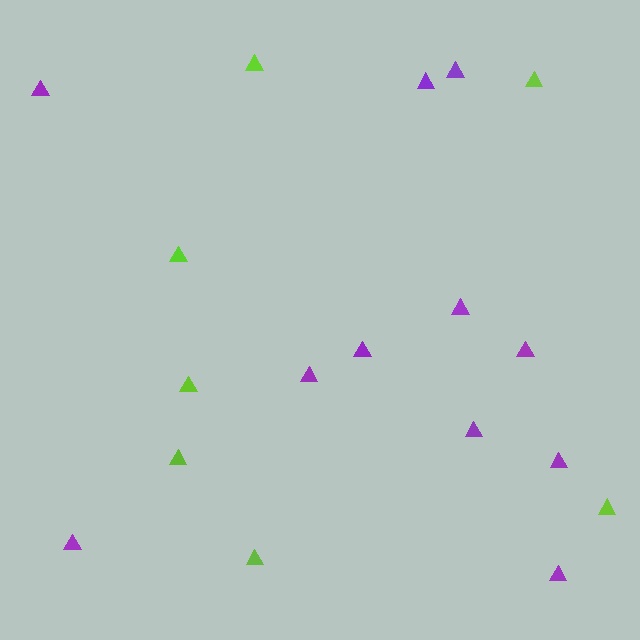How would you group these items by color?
There are 2 groups: one group of purple triangles (11) and one group of lime triangles (7).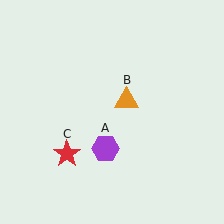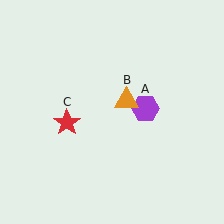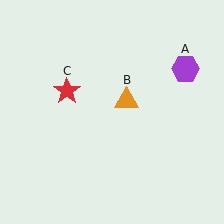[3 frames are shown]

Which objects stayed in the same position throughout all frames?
Orange triangle (object B) remained stationary.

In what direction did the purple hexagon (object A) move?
The purple hexagon (object A) moved up and to the right.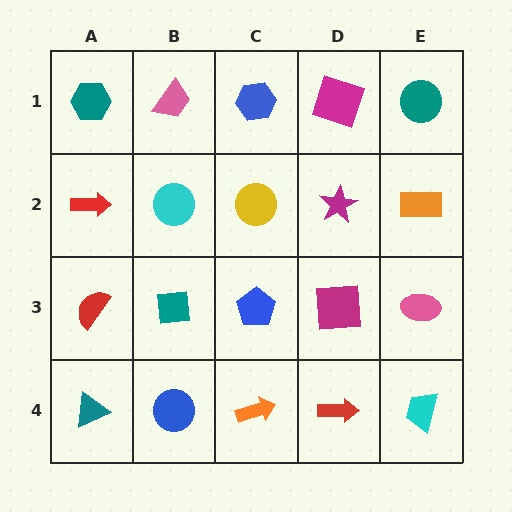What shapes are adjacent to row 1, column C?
A yellow circle (row 2, column C), a pink trapezoid (row 1, column B), a magenta square (row 1, column D).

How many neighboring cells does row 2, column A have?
3.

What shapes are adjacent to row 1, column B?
A cyan circle (row 2, column B), a teal hexagon (row 1, column A), a blue hexagon (row 1, column C).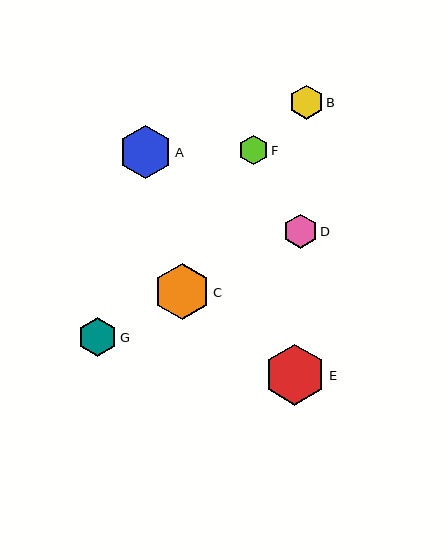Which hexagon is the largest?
Hexagon E is the largest with a size of approximately 61 pixels.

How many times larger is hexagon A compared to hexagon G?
Hexagon A is approximately 1.4 times the size of hexagon G.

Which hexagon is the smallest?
Hexagon F is the smallest with a size of approximately 30 pixels.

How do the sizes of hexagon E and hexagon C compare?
Hexagon E and hexagon C are approximately the same size.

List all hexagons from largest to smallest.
From largest to smallest: E, C, A, G, B, D, F.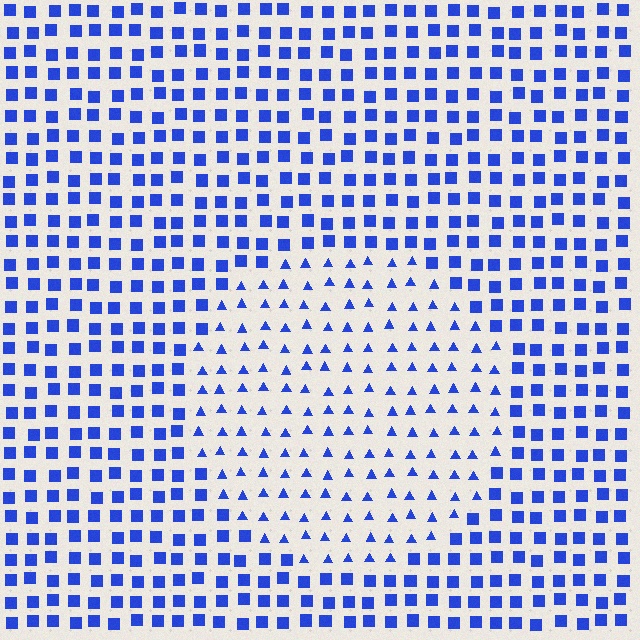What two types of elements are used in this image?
The image uses triangles inside the circle region and squares outside it.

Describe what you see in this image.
The image is filled with small blue elements arranged in a uniform grid. A circle-shaped region contains triangles, while the surrounding area contains squares. The boundary is defined purely by the change in element shape.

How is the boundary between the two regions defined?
The boundary is defined by a change in element shape: triangles inside vs. squares outside. All elements share the same color and spacing.